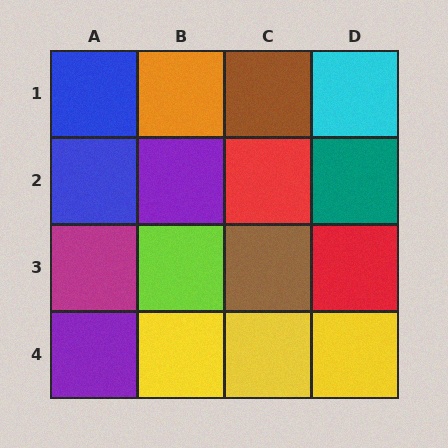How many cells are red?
2 cells are red.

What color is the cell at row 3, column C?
Brown.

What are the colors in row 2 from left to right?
Blue, purple, red, teal.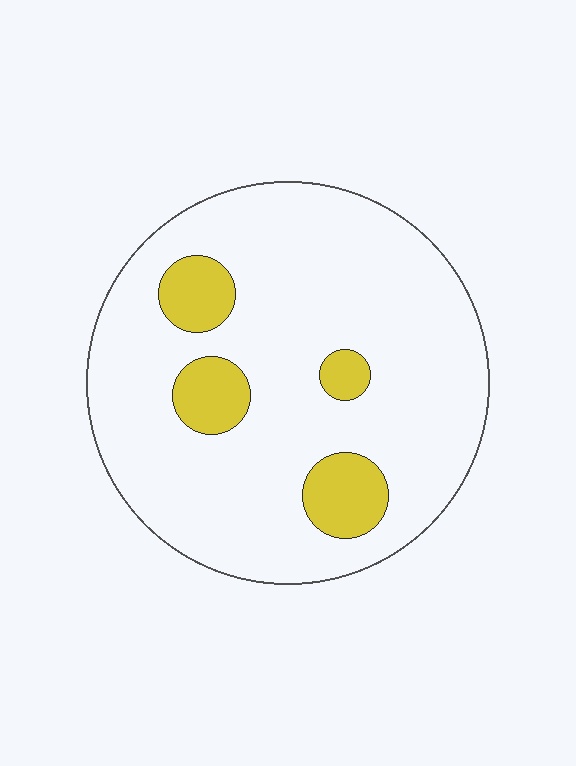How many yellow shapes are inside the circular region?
4.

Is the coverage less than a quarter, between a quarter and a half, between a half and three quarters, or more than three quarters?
Less than a quarter.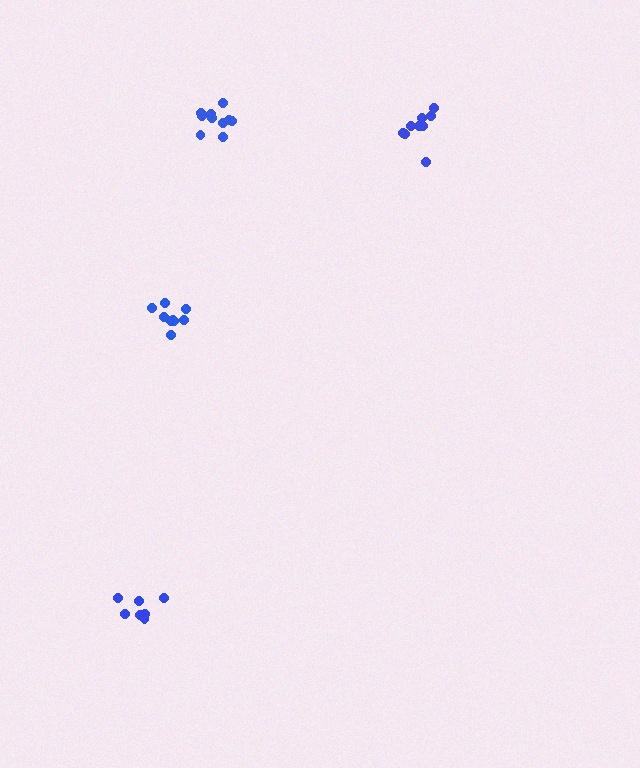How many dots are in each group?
Group 1: 7 dots, Group 2: 9 dots, Group 3: 10 dots, Group 4: 9 dots (35 total).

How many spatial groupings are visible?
There are 4 spatial groupings.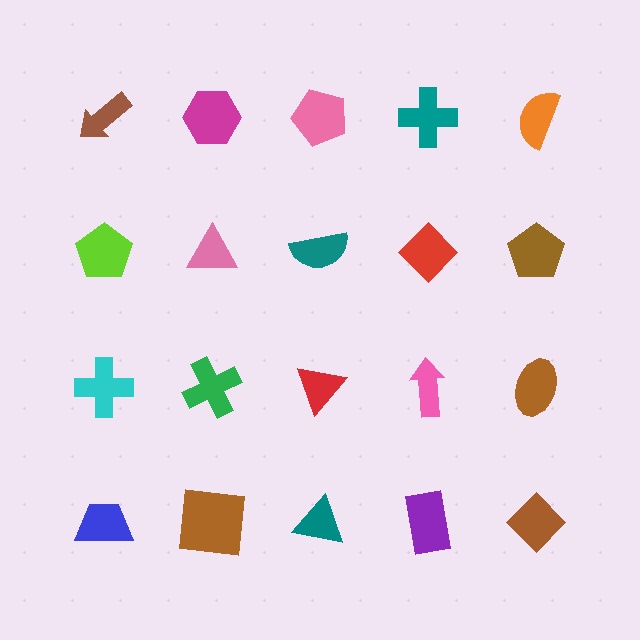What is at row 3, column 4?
A pink arrow.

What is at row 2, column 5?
A brown pentagon.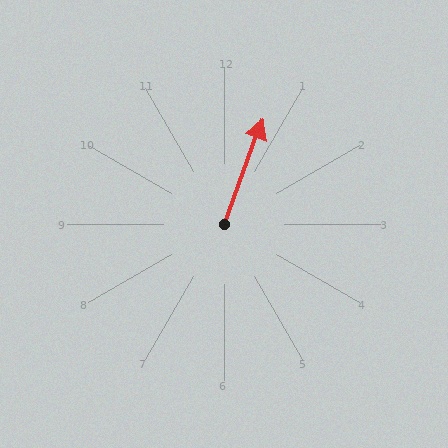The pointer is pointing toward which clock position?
Roughly 1 o'clock.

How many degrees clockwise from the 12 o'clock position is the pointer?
Approximately 20 degrees.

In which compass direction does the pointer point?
North.